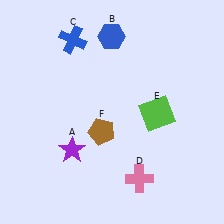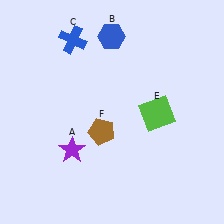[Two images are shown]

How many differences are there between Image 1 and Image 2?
There is 1 difference between the two images.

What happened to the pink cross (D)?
The pink cross (D) was removed in Image 2. It was in the bottom-right area of Image 1.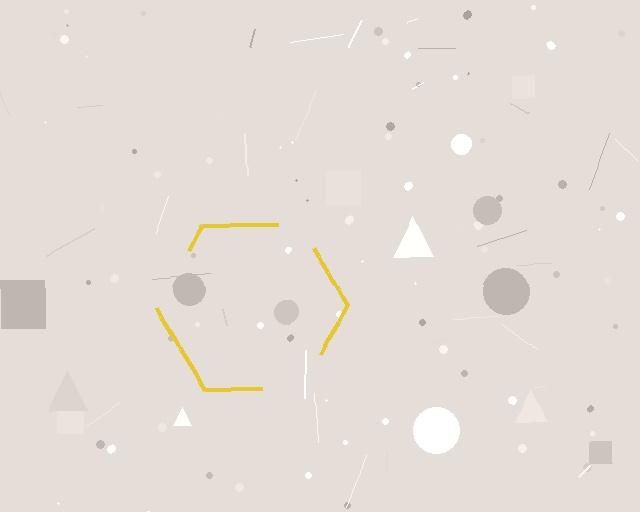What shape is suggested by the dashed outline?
The dashed outline suggests a hexagon.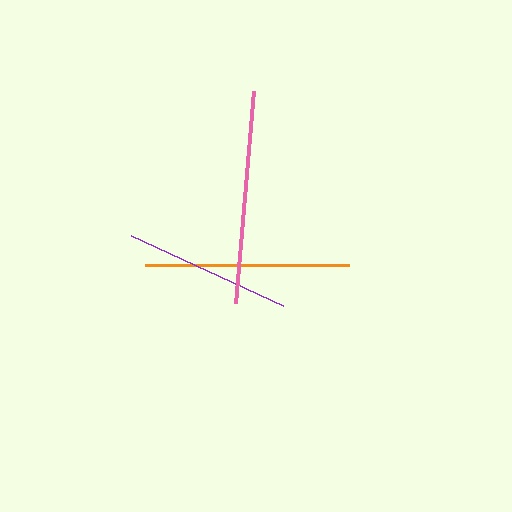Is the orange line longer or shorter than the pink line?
The pink line is longer than the orange line.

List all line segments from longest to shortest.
From longest to shortest: pink, orange, purple.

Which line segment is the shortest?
The purple line is the shortest at approximately 167 pixels.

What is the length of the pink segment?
The pink segment is approximately 213 pixels long.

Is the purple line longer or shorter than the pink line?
The pink line is longer than the purple line.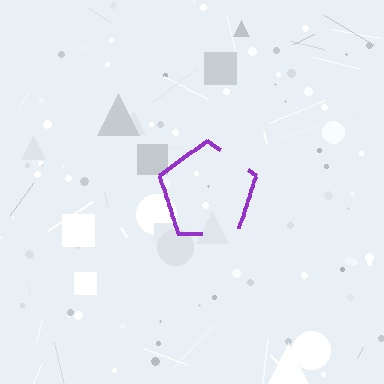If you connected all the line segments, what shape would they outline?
They would outline a pentagon.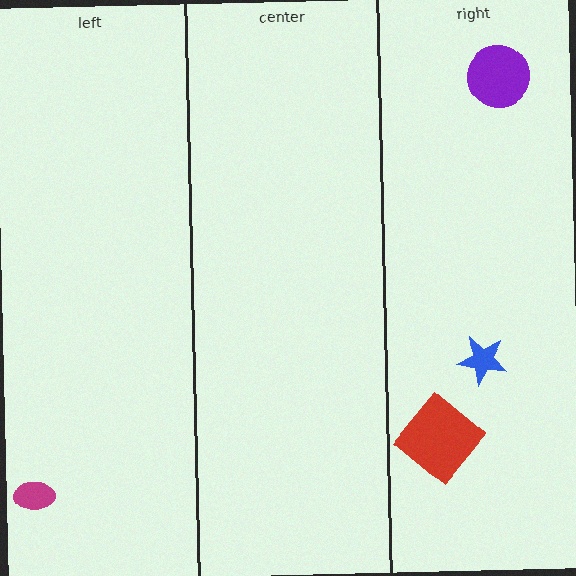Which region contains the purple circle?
The right region.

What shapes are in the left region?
The magenta ellipse.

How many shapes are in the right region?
3.